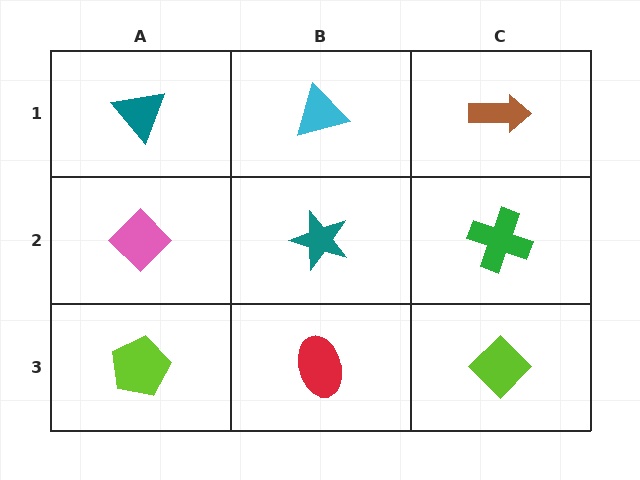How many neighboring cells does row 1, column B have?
3.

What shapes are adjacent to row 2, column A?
A teal triangle (row 1, column A), a lime pentagon (row 3, column A), a teal star (row 2, column B).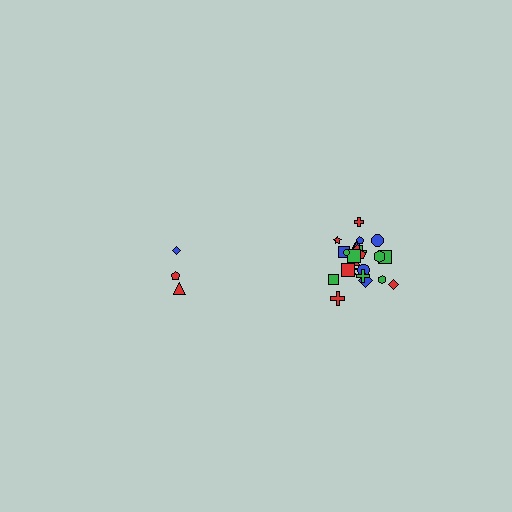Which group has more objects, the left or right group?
The right group.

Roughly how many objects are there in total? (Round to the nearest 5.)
Roughly 30 objects in total.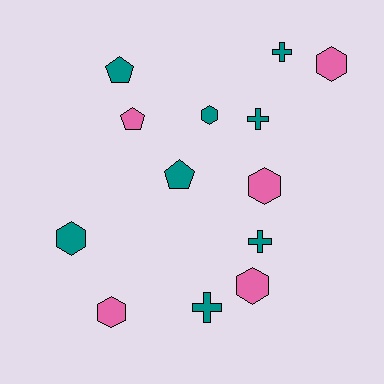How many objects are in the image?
There are 13 objects.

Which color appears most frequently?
Teal, with 8 objects.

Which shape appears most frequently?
Hexagon, with 6 objects.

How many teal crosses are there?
There are 4 teal crosses.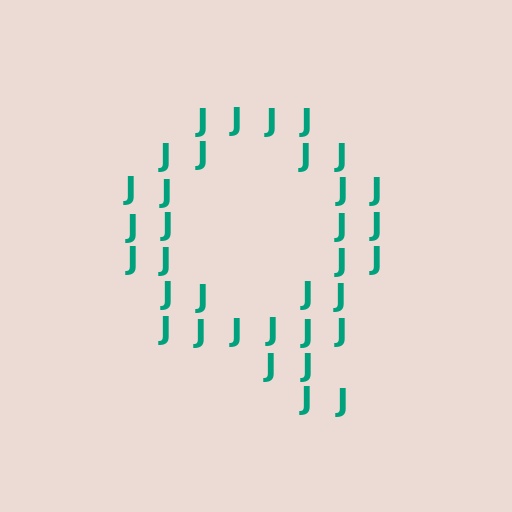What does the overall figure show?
The overall figure shows the letter Q.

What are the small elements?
The small elements are letter J's.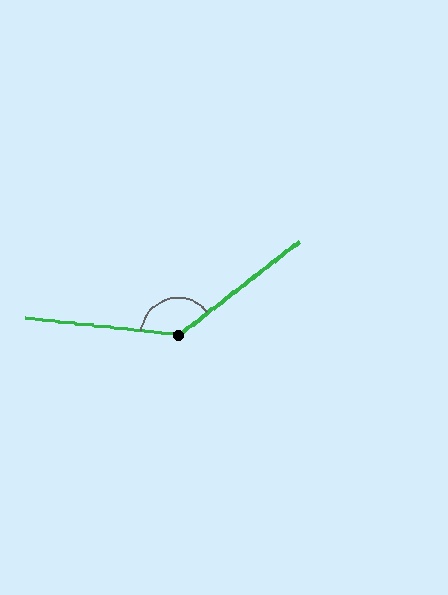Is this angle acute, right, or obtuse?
It is obtuse.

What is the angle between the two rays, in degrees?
Approximately 136 degrees.